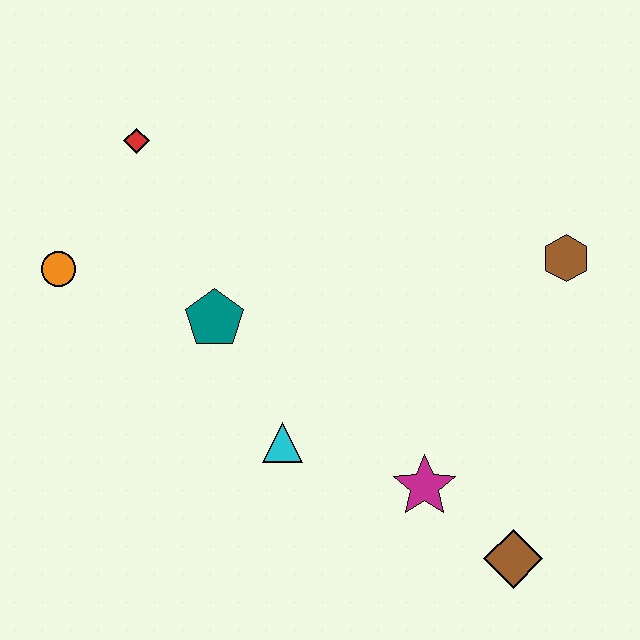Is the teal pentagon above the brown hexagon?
No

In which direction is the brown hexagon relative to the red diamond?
The brown hexagon is to the right of the red diamond.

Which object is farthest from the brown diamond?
The red diamond is farthest from the brown diamond.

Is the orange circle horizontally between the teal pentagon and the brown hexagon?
No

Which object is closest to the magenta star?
The brown diamond is closest to the magenta star.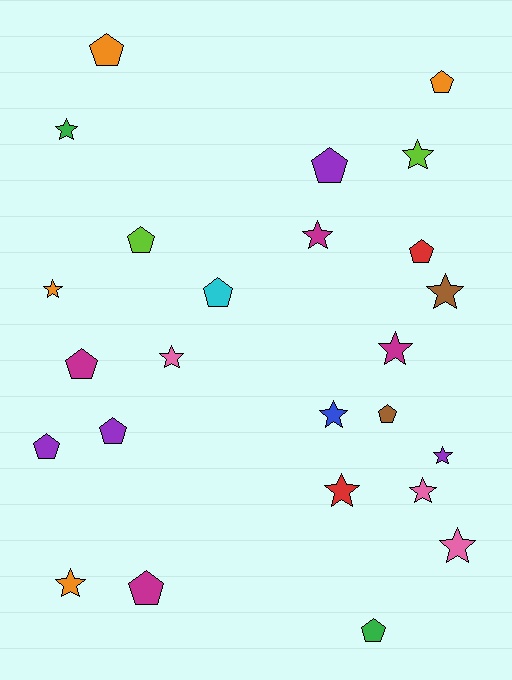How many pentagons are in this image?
There are 12 pentagons.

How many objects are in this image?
There are 25 objects.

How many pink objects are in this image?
There are 3 pink objects.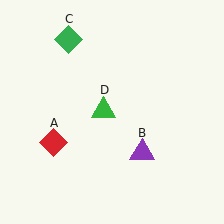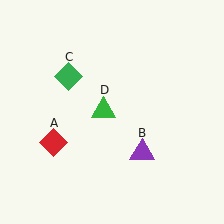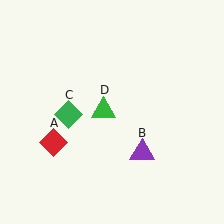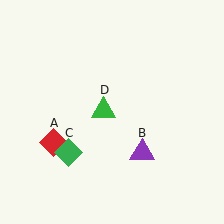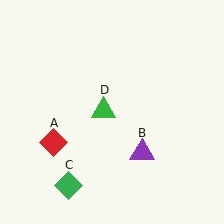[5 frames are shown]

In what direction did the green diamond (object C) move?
The green diamond (object C) moved down.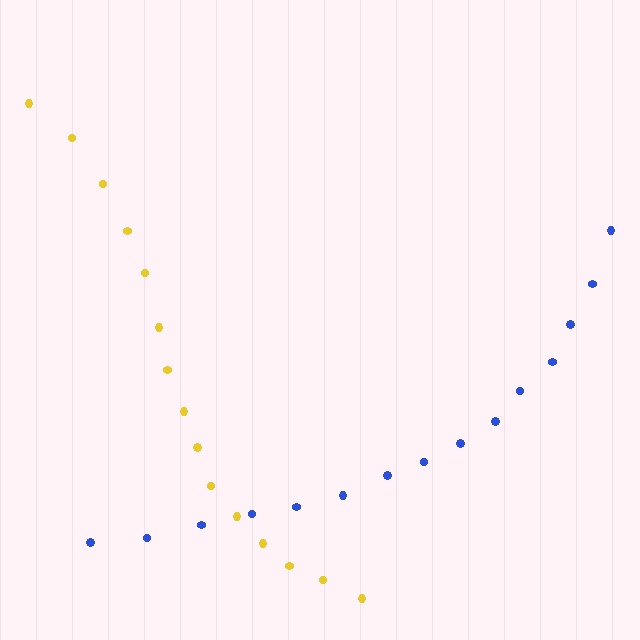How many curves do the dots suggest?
There are 2 distinct paths.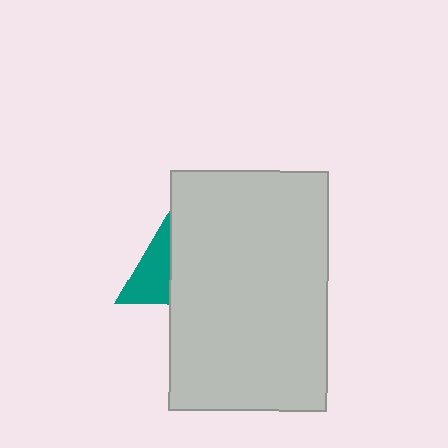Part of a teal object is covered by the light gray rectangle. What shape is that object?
It is a triangle.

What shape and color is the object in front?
The object in front is a light gray rectangle.